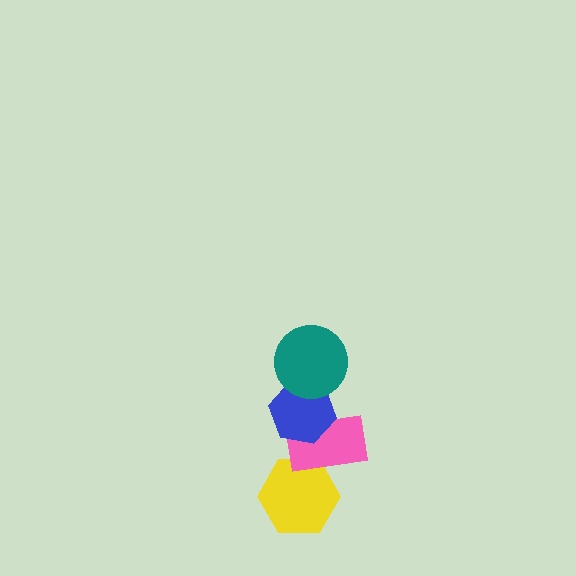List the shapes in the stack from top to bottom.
From top to bottom: the teal circle, the blue hexagon, the pink rectangle, the yellow hexagon.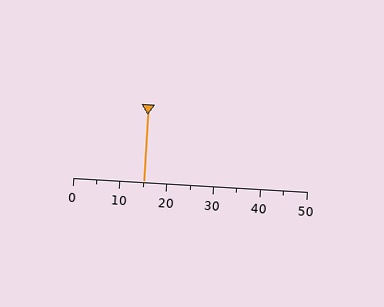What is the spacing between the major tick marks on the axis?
The major ticks are spaced 10 apart.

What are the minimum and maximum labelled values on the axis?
The axis runs from 0 to 50.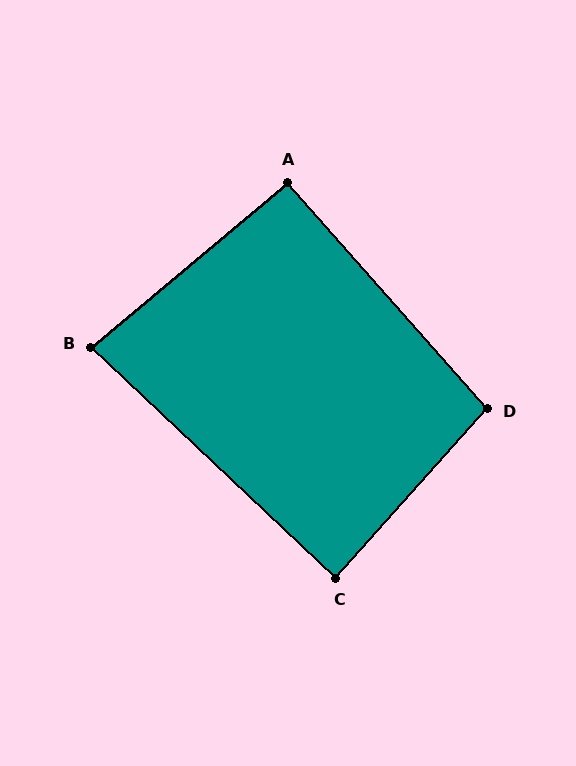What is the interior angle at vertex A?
Approximately 91 degrees (approximately right).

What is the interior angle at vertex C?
Approximately 89 degrees (approximately right).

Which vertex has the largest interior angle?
D, at approximately 97 degrees.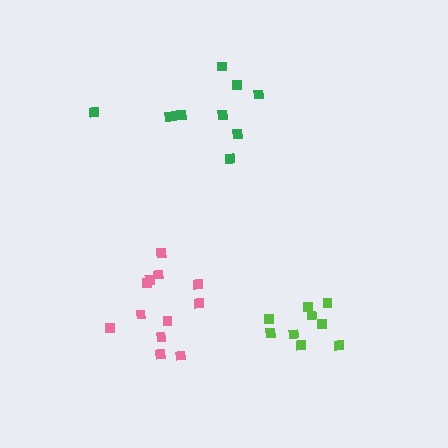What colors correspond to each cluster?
The clusters are colored: pink, green, lime.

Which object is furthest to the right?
The lime cluster is rightmost.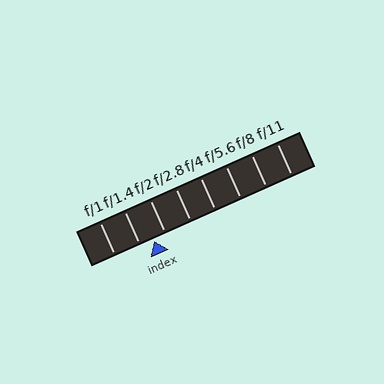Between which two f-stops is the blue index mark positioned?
The index mark is between f/1.4 and f/2.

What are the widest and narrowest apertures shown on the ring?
The widest aperture shown is f/1 and the narrowest is f/11.